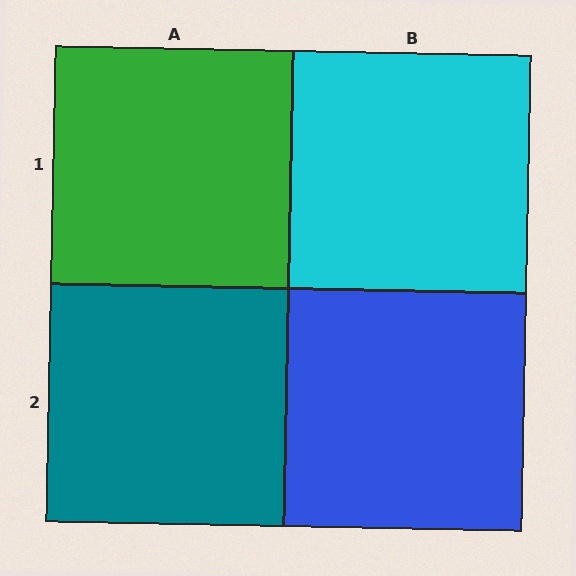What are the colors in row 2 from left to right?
Teal, blue.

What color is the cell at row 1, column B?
Cyan.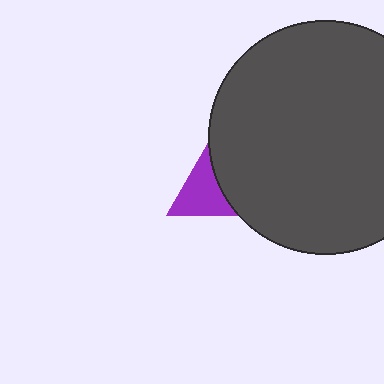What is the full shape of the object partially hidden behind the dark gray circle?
The partially hidden object is a purple triangle.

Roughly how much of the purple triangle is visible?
A small part of it is visible (roughly 30%).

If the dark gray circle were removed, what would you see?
You would see the complete purple triangle.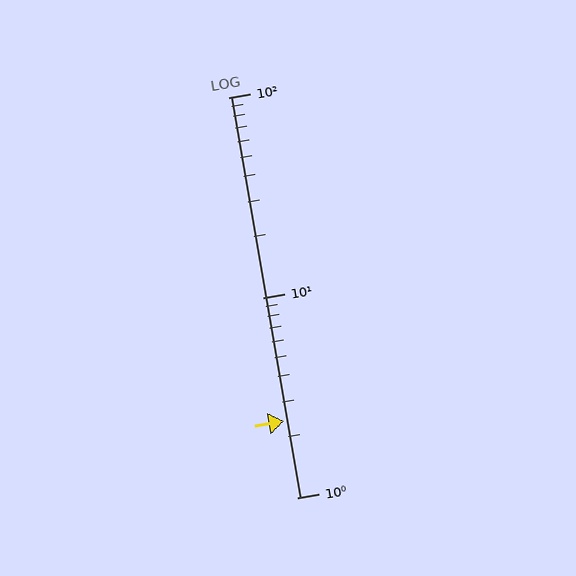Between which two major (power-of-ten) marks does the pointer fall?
The pointer is between 1 and 10.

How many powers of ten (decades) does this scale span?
The scale spans 2 decades, from 1 to 100.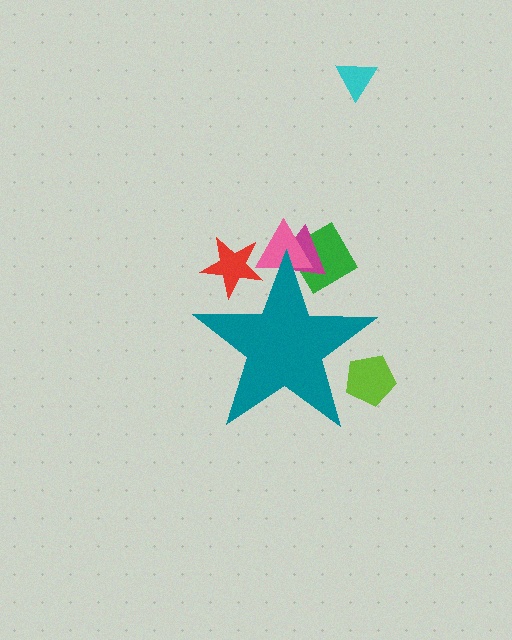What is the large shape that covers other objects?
A teal star.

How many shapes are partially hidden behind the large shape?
5 shapes are partially hidden.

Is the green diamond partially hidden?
Yes, the green diamond is partially hidden behind the teal star.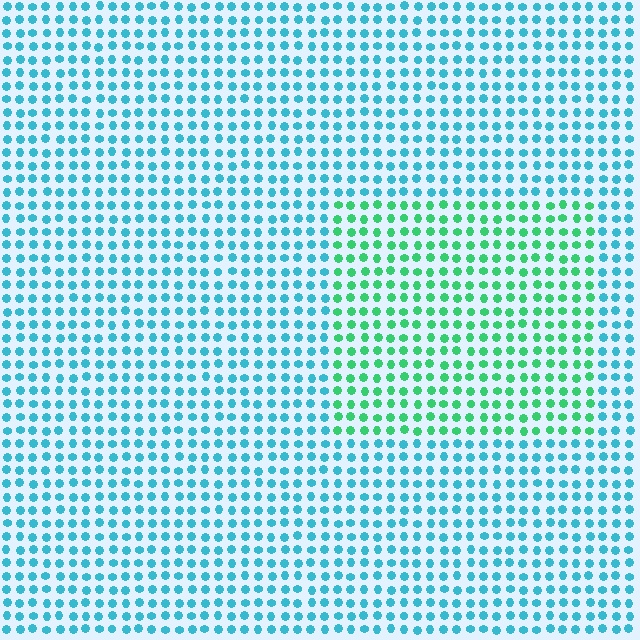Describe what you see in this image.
The image is filled with small cyan elements in a uniform arrangement. A rectangle-shaped region is visible where the elements are tinted to a slightly different hue, forming a subtle color boundary.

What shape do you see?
I see a rectangle.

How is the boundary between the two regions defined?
The boundary is defined purely by a slight shift in hue (about 46 degrees). Spacing, size, and orientation are identical on both sides.